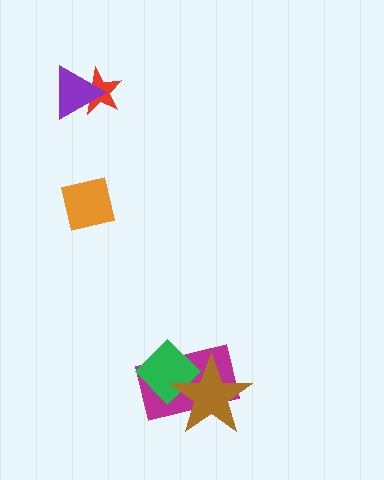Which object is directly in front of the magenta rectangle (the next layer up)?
The green diamond is directly in front of the magenta rectangle.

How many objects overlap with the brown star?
2 objects overlap with the brown star.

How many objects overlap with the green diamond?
2 objects overlap with the green diamond.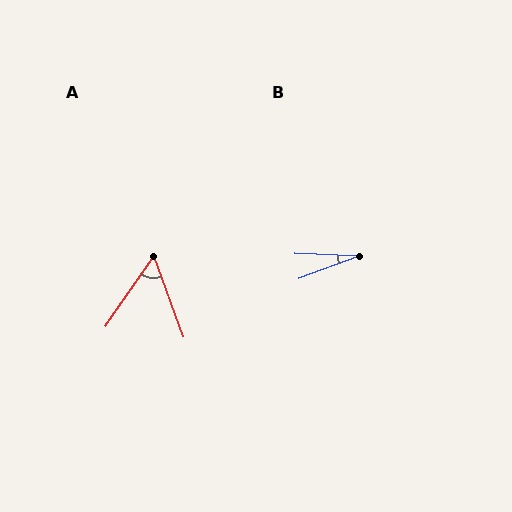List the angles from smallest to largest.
B (23°), A (55°).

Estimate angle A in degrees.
Approximately 55 degrees.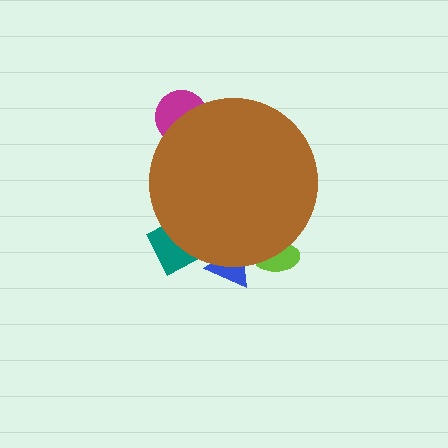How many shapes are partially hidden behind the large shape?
4 shapes are partially hidden.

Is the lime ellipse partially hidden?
Yes, the lime ellipse is partially hidden behind the brown circle.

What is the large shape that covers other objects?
A brown circle.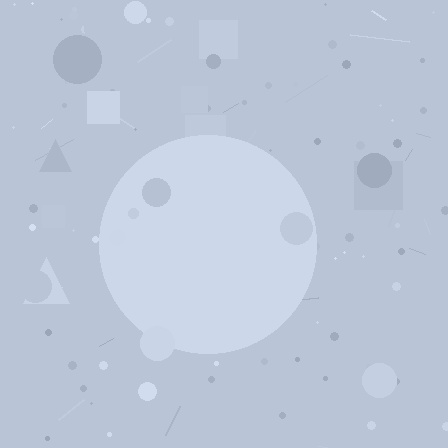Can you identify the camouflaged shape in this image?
The camouflaged shape is a circle.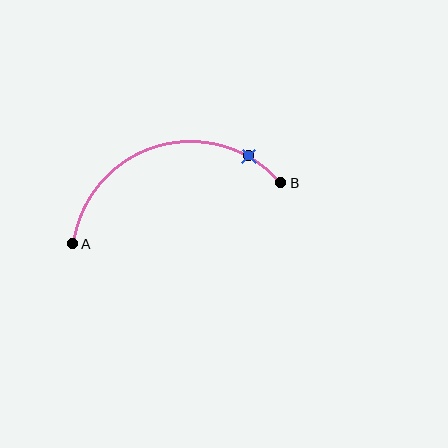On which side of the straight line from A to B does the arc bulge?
The arc bulges above the straight line connecting A and B.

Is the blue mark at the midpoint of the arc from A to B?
No. The blue mark lies on the arc but is closer to endpoint B. The arc midpoint would be at the point on the curve equidistant along the arc from both A and B.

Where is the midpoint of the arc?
The arc midpoint is the point on the curve farthest from the straight line joining A and B. It sits above that line.